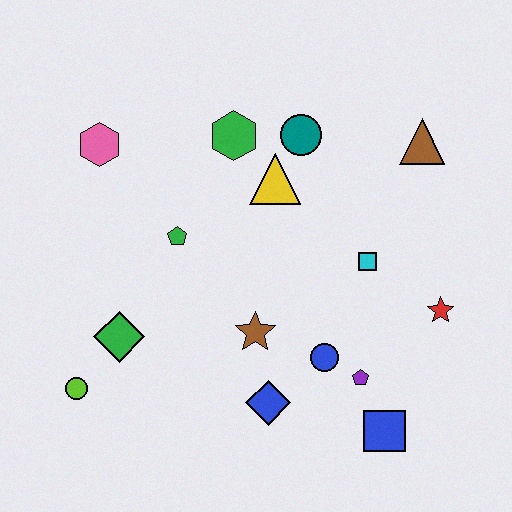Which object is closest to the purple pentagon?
The blue circle is closest to the purple pentagon.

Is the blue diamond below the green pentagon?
Yes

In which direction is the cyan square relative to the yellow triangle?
The cyan square is to the right of the yellow triangle.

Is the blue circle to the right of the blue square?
No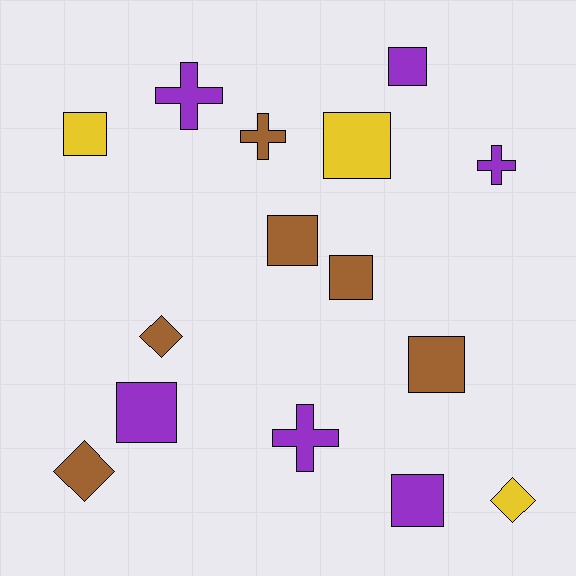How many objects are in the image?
There are 15 objects.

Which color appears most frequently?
Brown, with 6 objects.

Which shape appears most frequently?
Square, with 8 objects.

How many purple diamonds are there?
There are no purple diamonds.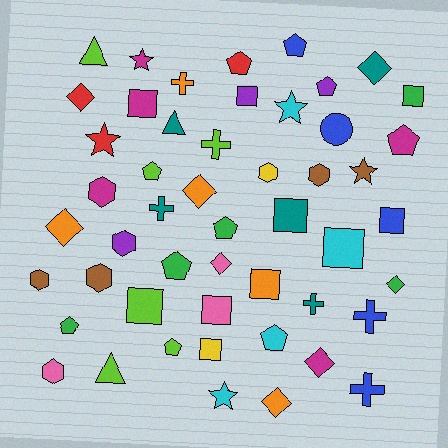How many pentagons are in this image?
There are 10 pentagons.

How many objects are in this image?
There are 50 objects.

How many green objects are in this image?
There are 5 green objects.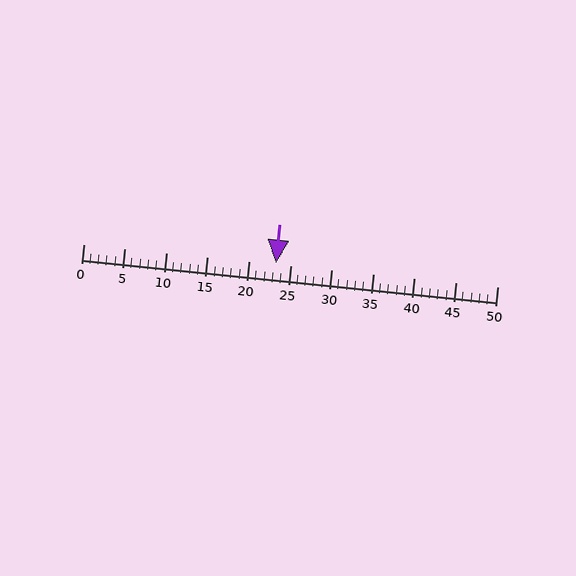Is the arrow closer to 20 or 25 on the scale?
The arrow is closer to 25.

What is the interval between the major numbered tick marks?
The major tick marks are spaced 5 units apart.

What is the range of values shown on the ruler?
The ruler shows values from 0 to 50.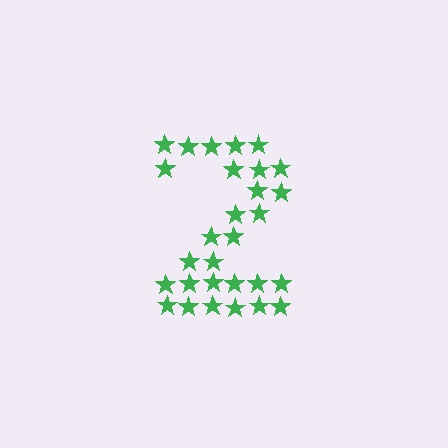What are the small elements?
The small elements are stars.